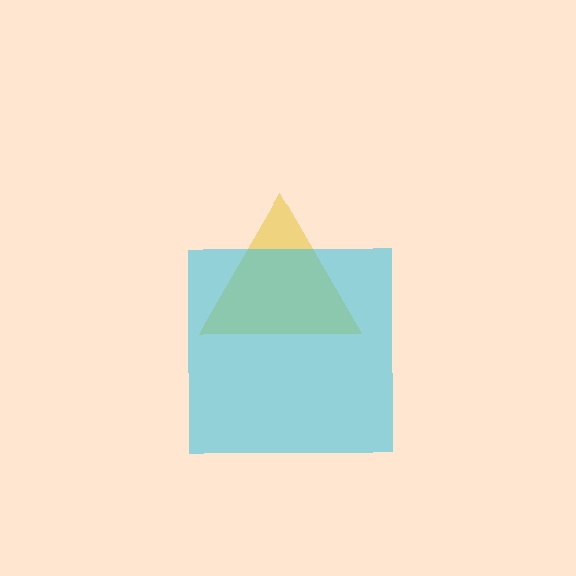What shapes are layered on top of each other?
The layered shapes are: a yellow triangle, a cyan square.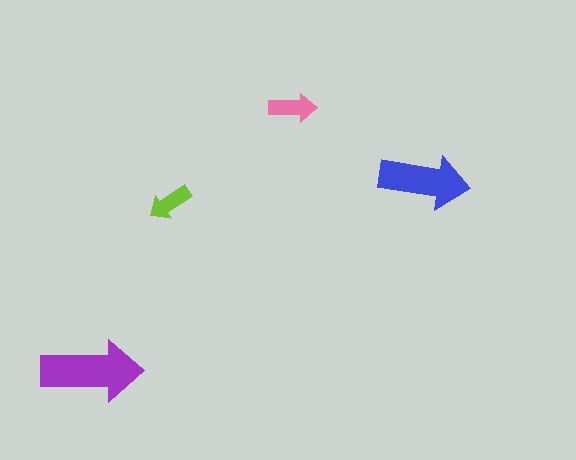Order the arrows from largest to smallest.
the purple one, the blue one, the pink one, the lime one.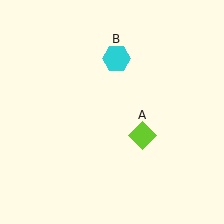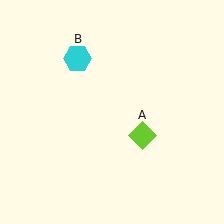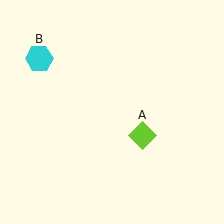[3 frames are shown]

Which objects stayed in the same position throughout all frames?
Lime diamond (object A) remained stationary.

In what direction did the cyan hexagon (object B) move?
The cyan hexagon (object B) moved left.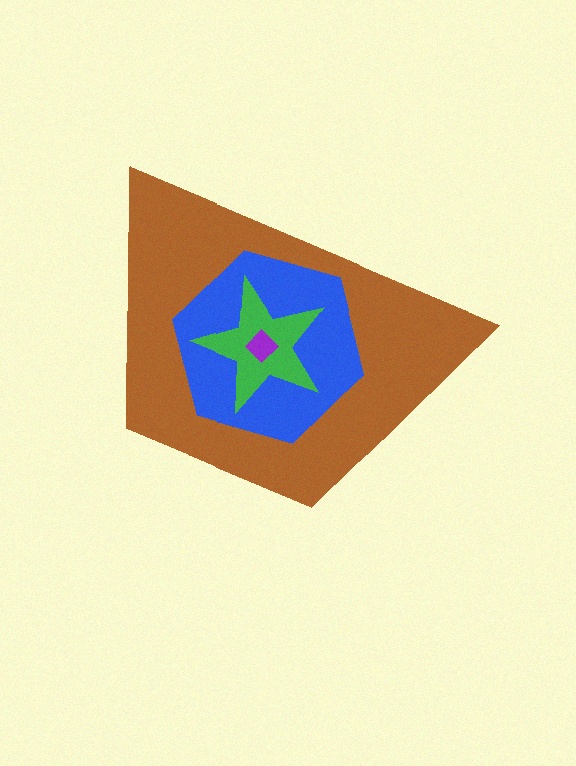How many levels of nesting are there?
4.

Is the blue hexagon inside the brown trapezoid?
Yes.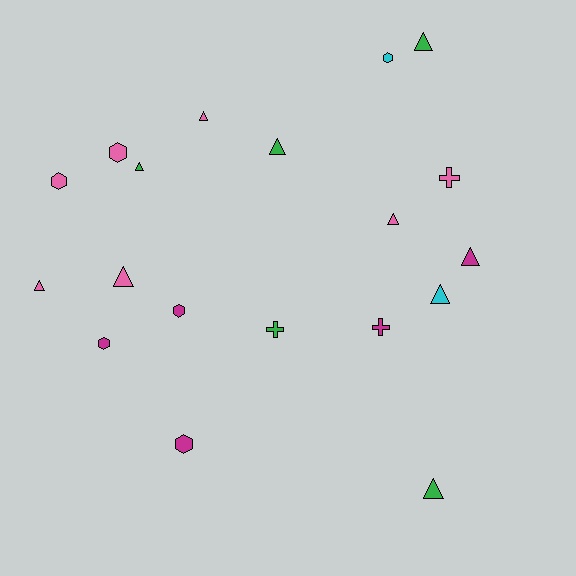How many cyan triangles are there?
There is 1 cyan triangle.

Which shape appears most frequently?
Triangle, with 10 objects.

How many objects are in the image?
There are 19 objects.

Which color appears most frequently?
Pink, with 7 objects.